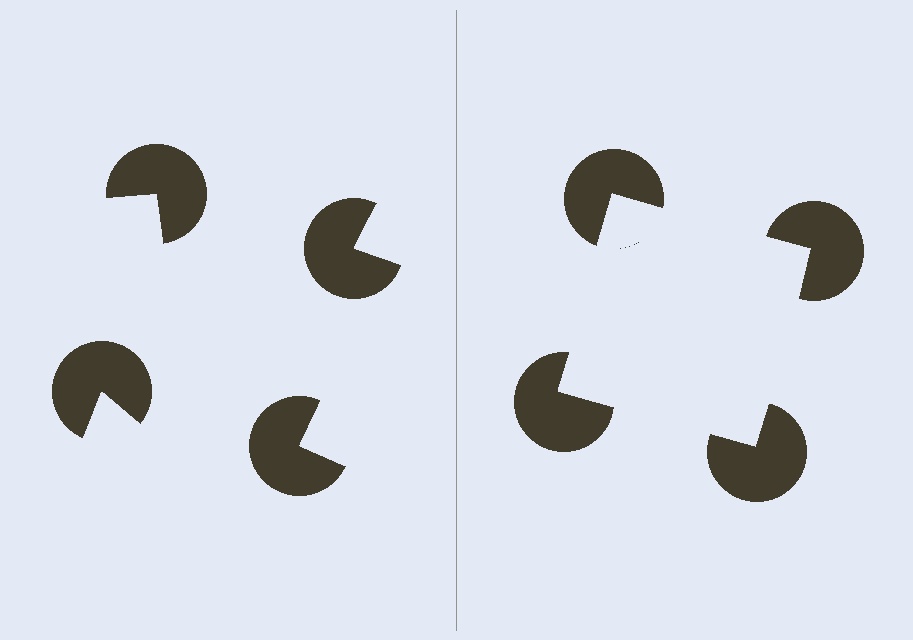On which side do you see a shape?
An illusory square appears on the right side. On the left side the wedge cuts are rotated, so no coherent shape forms.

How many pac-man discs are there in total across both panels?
8 — 4 on each side.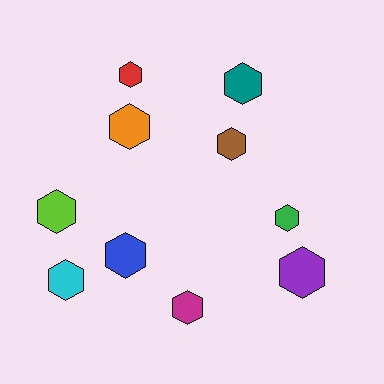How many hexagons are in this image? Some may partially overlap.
There are 10 hexagons.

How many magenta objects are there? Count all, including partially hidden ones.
There is 1 magenta object.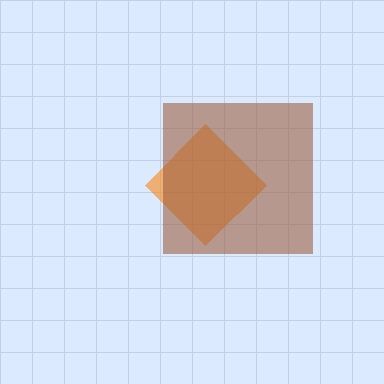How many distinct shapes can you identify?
There are 2 distinct shapes: an orange diamond, a brown square.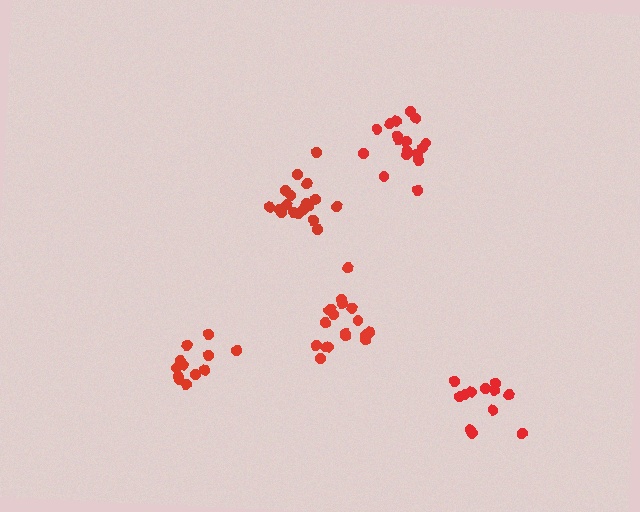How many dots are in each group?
Group 1: 18 dots, Group 2: 18 dots, Group 3: 12 dots, Group 4: 18 dots, Group 5: 13 dots (79 total).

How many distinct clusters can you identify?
There are 5 distinct clusters.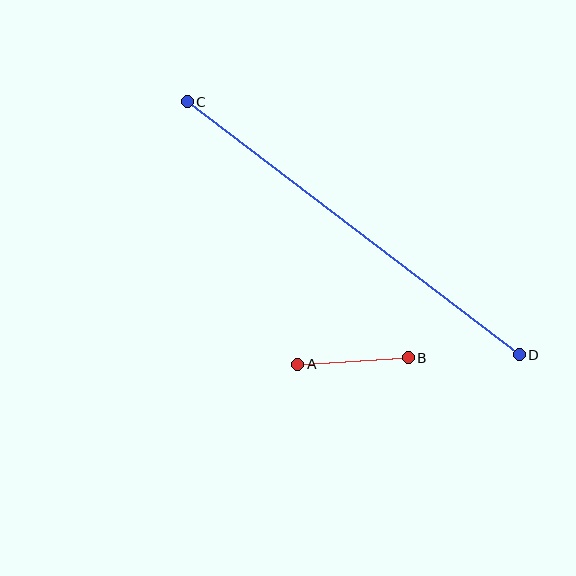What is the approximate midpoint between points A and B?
The midpoint is at approximately (353, 361) pixels.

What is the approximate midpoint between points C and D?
The midpoint is at approximately (353, 228) pixels.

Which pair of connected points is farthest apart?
Points C and D are farthest apart.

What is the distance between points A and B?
The distance is approximately 111 pixels.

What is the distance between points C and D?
The distance is approximately 417 pixels.